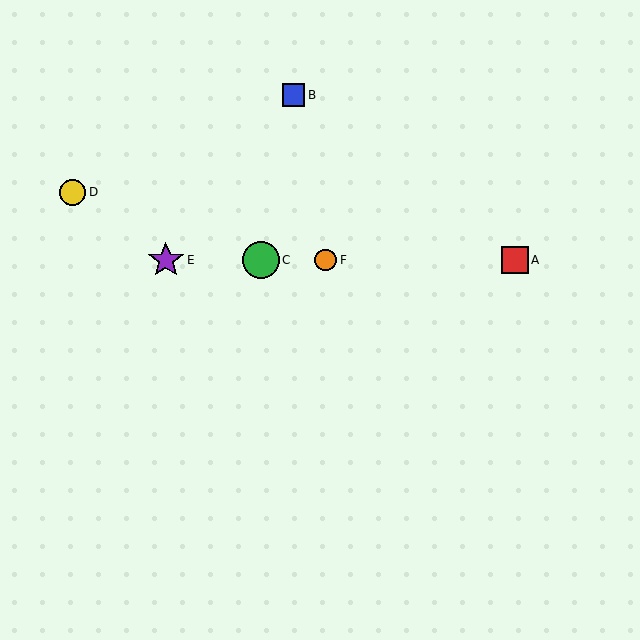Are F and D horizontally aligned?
No, F is at y≈260 and D is at y≈192.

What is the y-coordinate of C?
Object C is at y≈260.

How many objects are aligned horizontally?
4 objects (A, C, E, F) are aligned horizontally.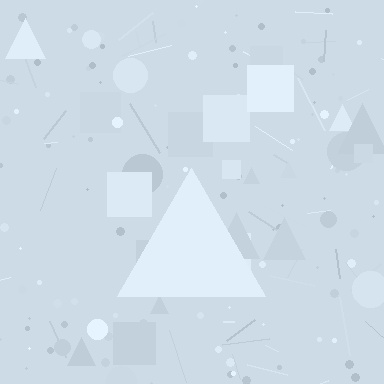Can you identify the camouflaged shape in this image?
The camouflaged shape is a triangle.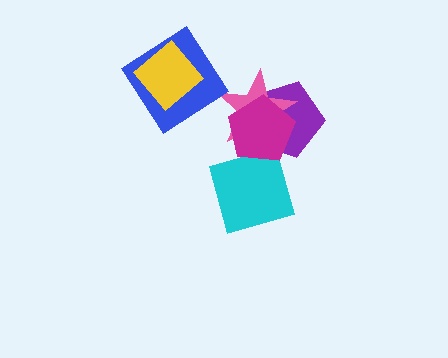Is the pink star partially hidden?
Yes, it is partially covered by another shape.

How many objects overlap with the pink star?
3 objects overlap with the pink star.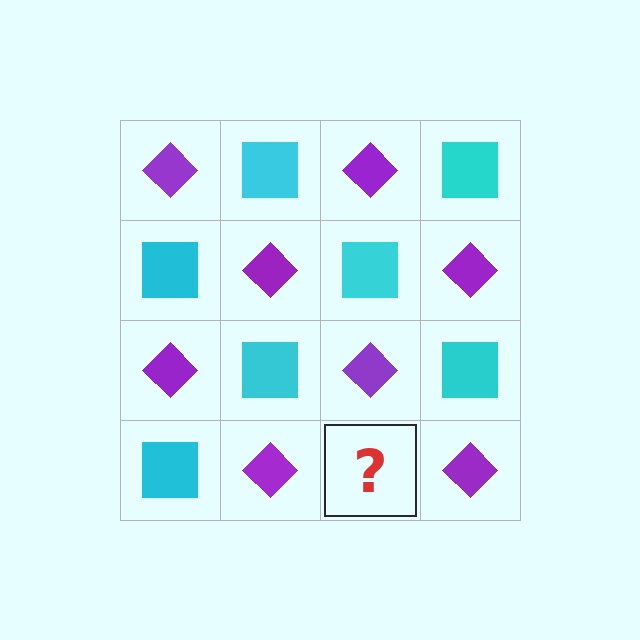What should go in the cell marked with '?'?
The missing cell should contain a cyan square.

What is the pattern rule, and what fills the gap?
The rule is that it alternates purple diamond and cyan square in a checkerboard pattern. The gap should be filled with a cyan square.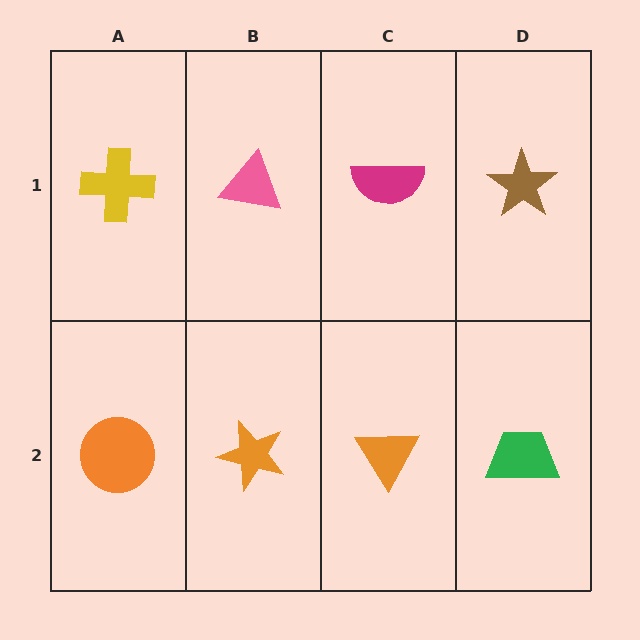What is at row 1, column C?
A magenta semicircle.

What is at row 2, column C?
An orange triangle.